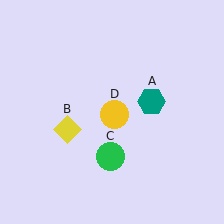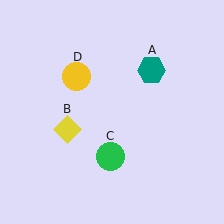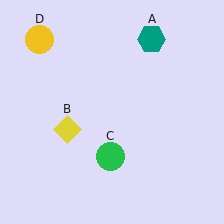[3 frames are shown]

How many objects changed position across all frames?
2 objects changed position: teal hexagon (object A), yellow circle (object D).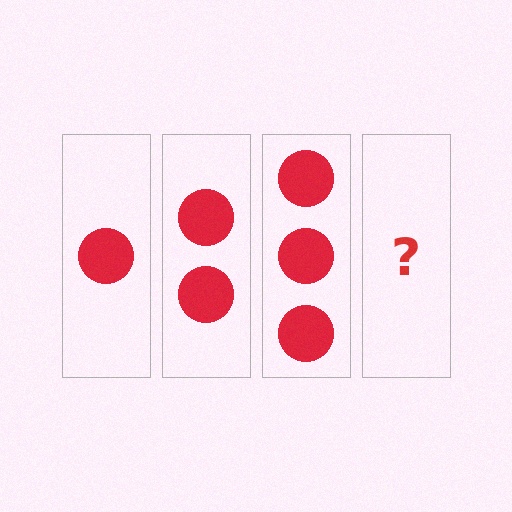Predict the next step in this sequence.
The next step is 4 circles.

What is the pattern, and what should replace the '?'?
The pattern is that each step adds one more circle. The '?' should be 4 circles.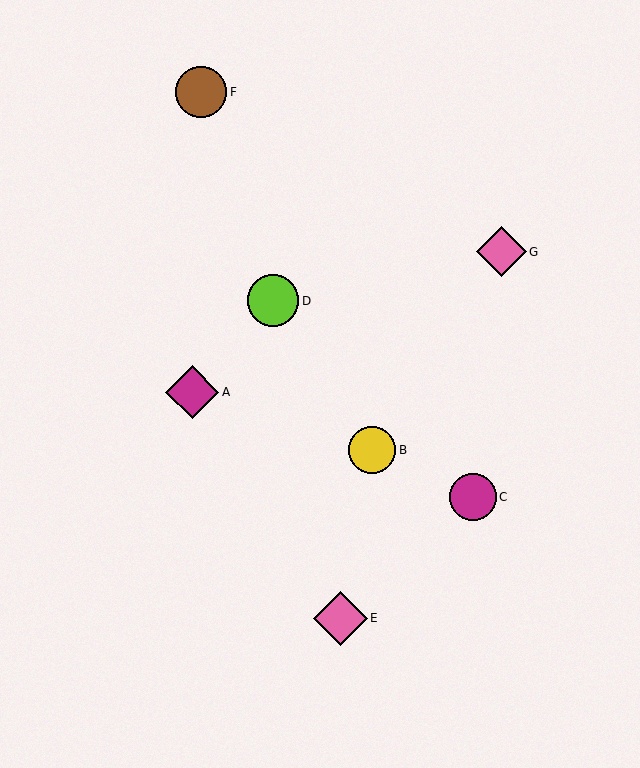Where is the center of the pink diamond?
The center of the pink diamond is at (340, 618).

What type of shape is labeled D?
Shape D is a lime circle.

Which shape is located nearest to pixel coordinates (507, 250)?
The pink diamond (labeled G) at (501, 252) is nearest to that location.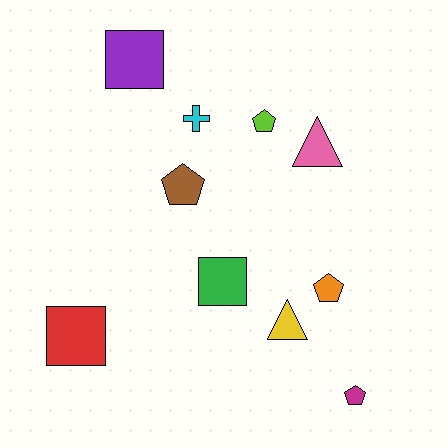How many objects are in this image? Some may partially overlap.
There are 10 objects.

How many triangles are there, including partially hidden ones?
There are 2 triangles.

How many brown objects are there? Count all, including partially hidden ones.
There is 1 brown object.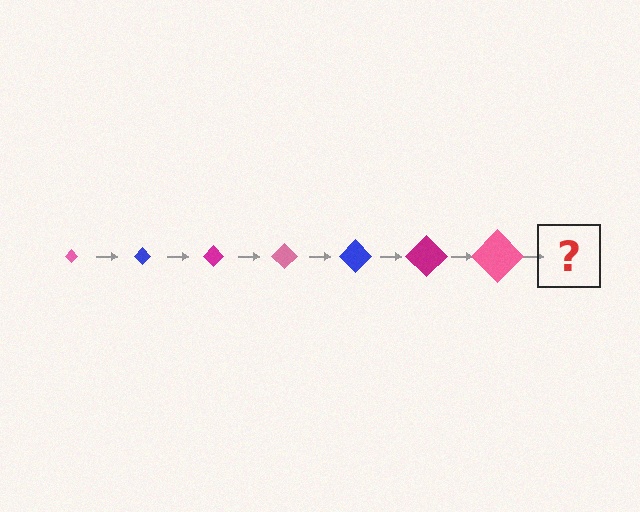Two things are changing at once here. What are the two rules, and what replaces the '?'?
The two rules are that the diamond grows larger each step and the color cycles through pink, blue, and magenta. The '?' should be a blue diamond, larger than the previous one.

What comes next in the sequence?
The next element should be a blue diamond, larger than the previous one.